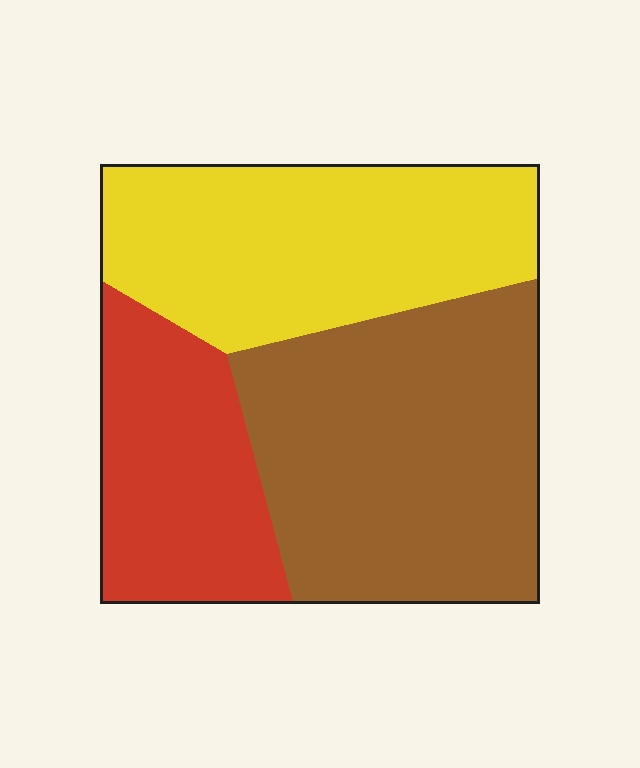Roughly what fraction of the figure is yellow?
Yellow covers around 35% of the figure.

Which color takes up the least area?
Red, at roughly 25%.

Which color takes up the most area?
Brown, at roughly 40%.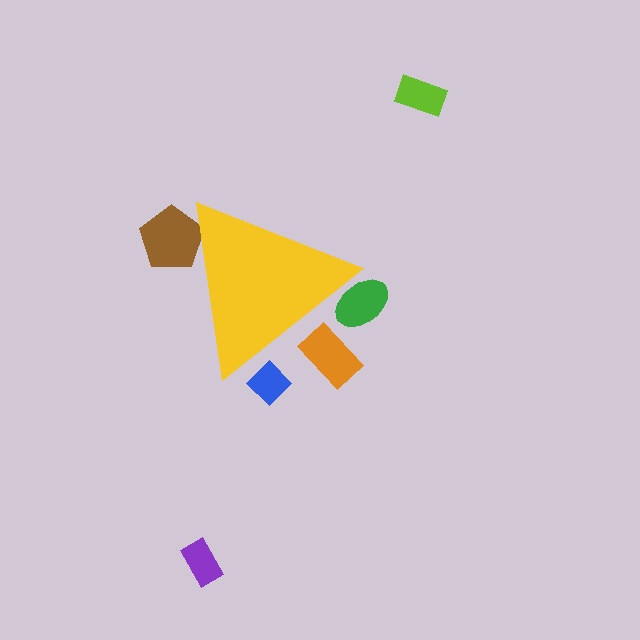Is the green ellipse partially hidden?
Yes, the green ellipse is partially hidden behind the yellow triangle.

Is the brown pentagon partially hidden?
Yes, the brown pentagon is partially hidden behind the yellow triangle.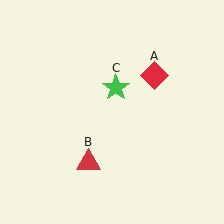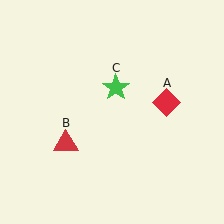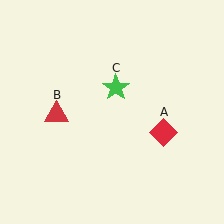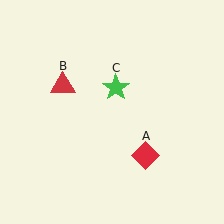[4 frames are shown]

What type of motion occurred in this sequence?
The red diamond (object A), red triangle (object B) rotated clockwise around the center of the scene.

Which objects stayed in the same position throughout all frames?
Green star (object C) remained stationary.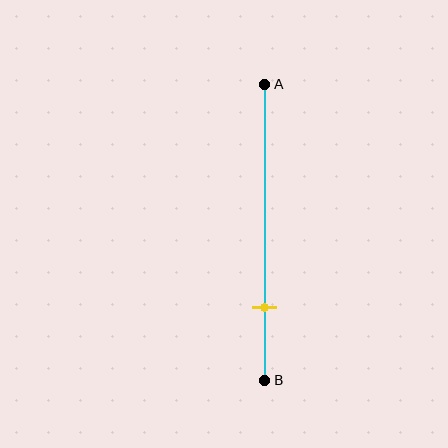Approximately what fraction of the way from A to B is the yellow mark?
The yellow mark is approximately 75% of the way from A to B.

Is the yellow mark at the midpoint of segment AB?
No, the mark is at about 75% from A, not at the 50% midpoint.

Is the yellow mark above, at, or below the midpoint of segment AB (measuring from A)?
The yellow mark is below the midpoint of segment AB.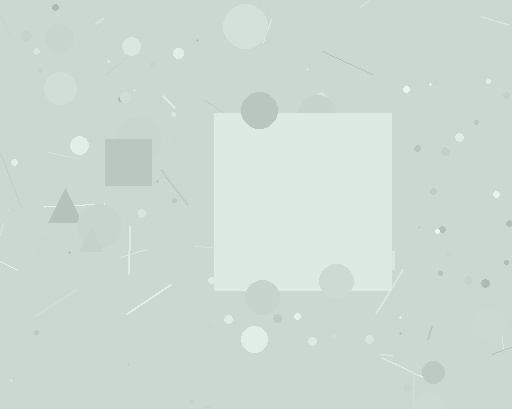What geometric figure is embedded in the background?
A square is embedded in the background.